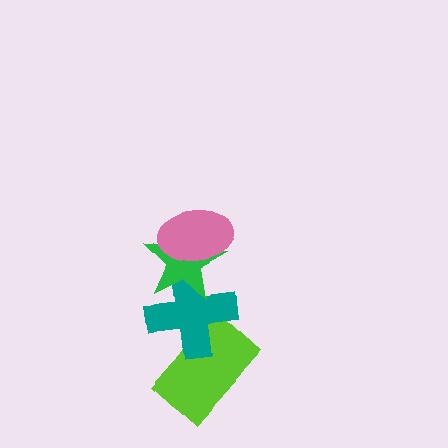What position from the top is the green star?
The green star is 2nd from the top.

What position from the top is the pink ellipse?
The pink ellipse is 1st from the top.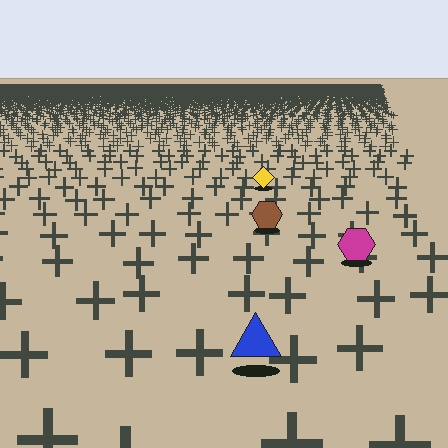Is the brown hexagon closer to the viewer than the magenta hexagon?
No. The magenta hexagon is closer — you can tell from the texture gradient: the ground texture is coarser near it.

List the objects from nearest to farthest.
From nearest to farthest: the blue triangle, the magenta hexagon, the brown hexagon, the yellow diamond.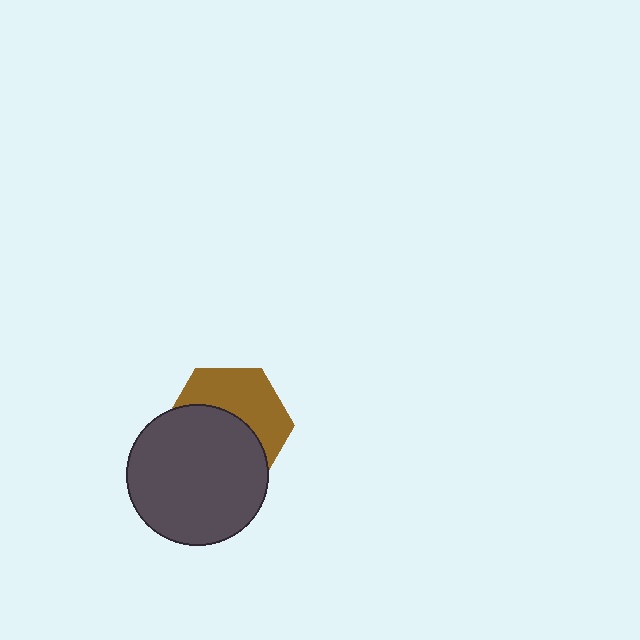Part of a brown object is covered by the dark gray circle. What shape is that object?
It is a hexagon.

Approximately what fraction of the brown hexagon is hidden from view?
Roughly 54% of the brown hexagon is hidden behind the dark gray circle.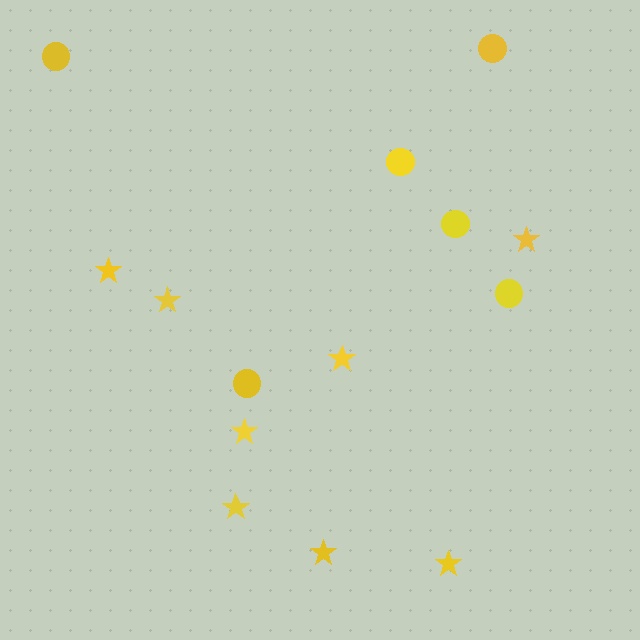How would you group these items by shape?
There are 2 groups: one group of stars (8) and one group of circles (6).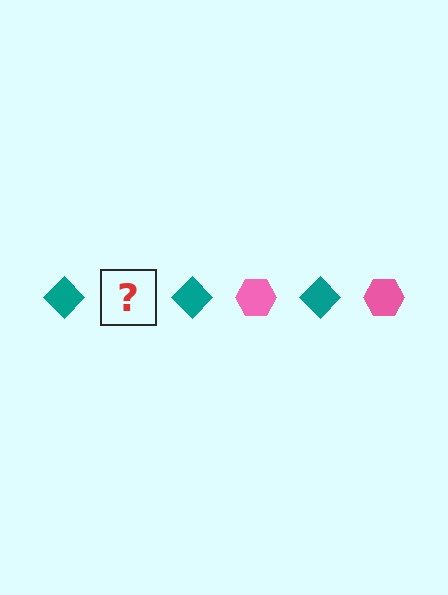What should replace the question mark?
The question mark should be replaced with a pink hexagon.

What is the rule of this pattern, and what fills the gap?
The rule is that the pattern alternates between teal diamond and pink hexagon. The gap should be filled with a pink hexagon.